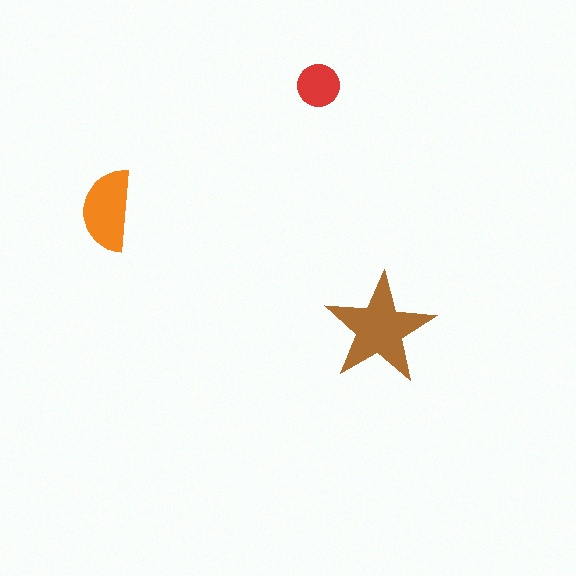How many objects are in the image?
There are 3 objects in the image.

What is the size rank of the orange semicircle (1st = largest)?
2nd.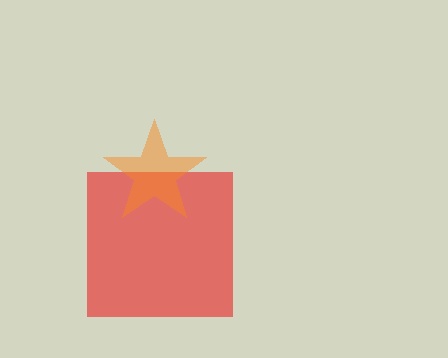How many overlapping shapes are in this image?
There are 2 overlapping shapes in the image.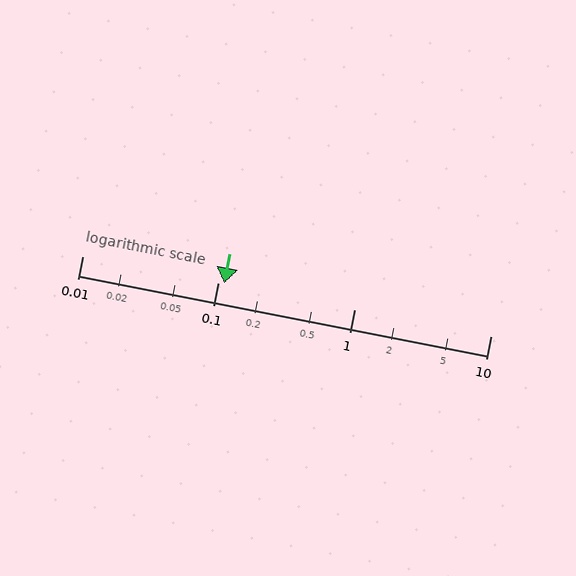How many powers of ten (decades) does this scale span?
The scale spans 3 decades, from 0.01 to 10.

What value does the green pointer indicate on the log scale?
The pointer indicates approximately 0.11.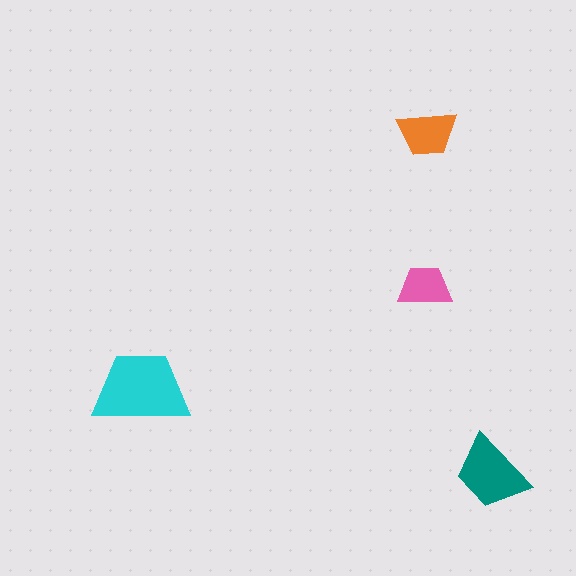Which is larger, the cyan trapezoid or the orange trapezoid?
The cyan one.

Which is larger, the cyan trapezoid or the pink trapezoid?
The cyan one.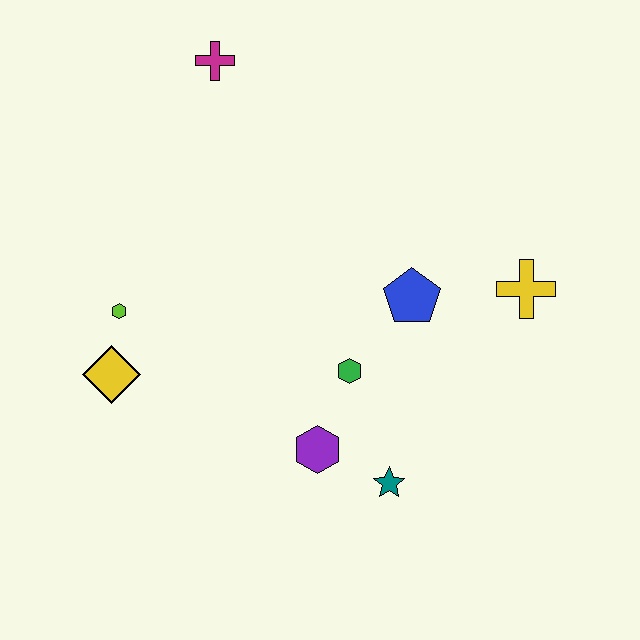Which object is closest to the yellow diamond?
The lime hexagon is closest to the yellow diamond.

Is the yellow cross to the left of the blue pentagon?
No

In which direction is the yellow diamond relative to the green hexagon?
The yellow diamond is to the left of the green hexagon.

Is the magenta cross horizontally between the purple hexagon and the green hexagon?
No